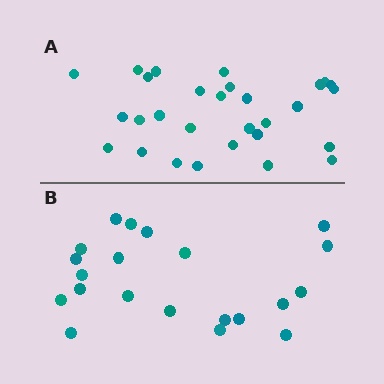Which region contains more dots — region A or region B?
Region A (the top region) has more dots.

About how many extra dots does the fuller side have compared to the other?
Region A has roughly 8 or so more dots than region B.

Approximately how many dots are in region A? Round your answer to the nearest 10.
About 30 dots. (The exact count is 29, which rounds to 30.)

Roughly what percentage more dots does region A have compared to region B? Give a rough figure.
About 40% more.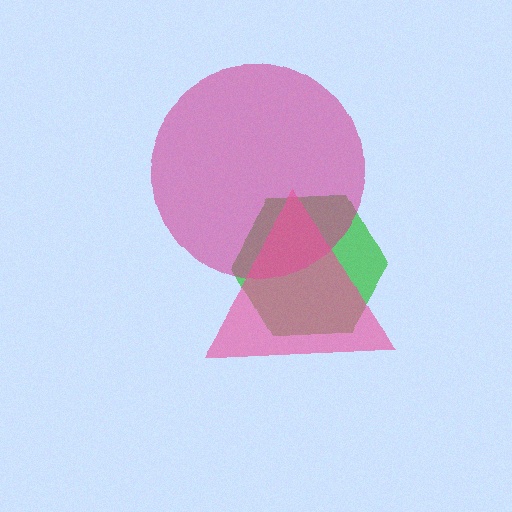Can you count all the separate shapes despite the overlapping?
Yes, there are 3 separate shapes.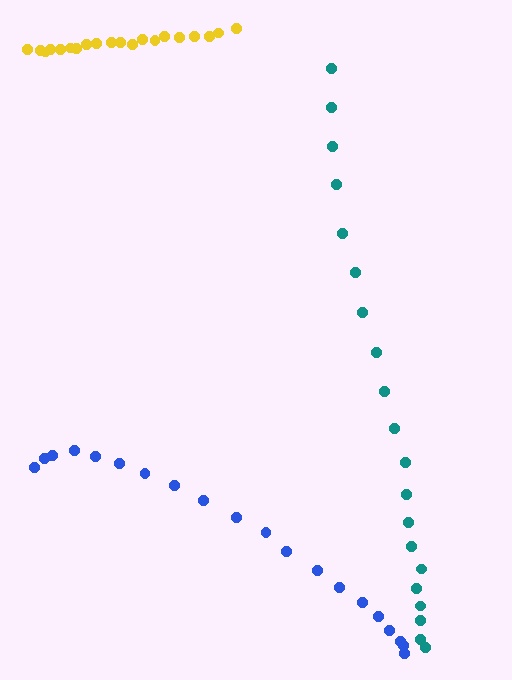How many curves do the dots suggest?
There are 3 distinct paths.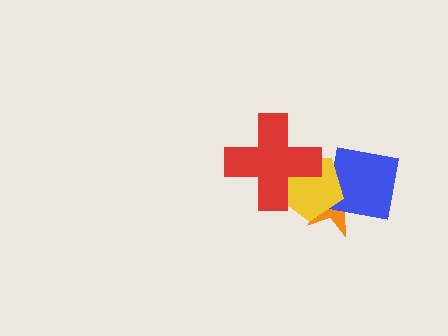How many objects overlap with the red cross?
1 object overlaps with the red cross.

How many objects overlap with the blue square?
2 objects overlap with the blue square.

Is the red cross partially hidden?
No, no other shape covers it.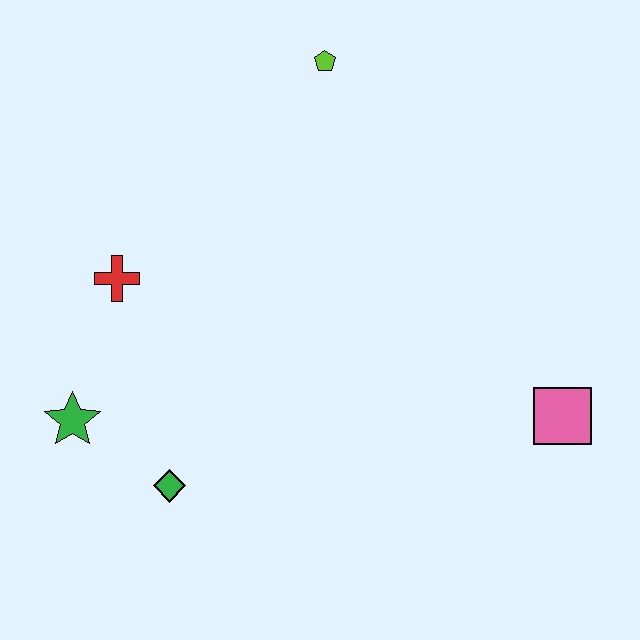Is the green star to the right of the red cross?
No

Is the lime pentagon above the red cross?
Yes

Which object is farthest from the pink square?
The green star is farthest from the pink square.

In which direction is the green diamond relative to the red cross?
The green diamond is below the red cross.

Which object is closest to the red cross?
The green star is closest to the red cross.